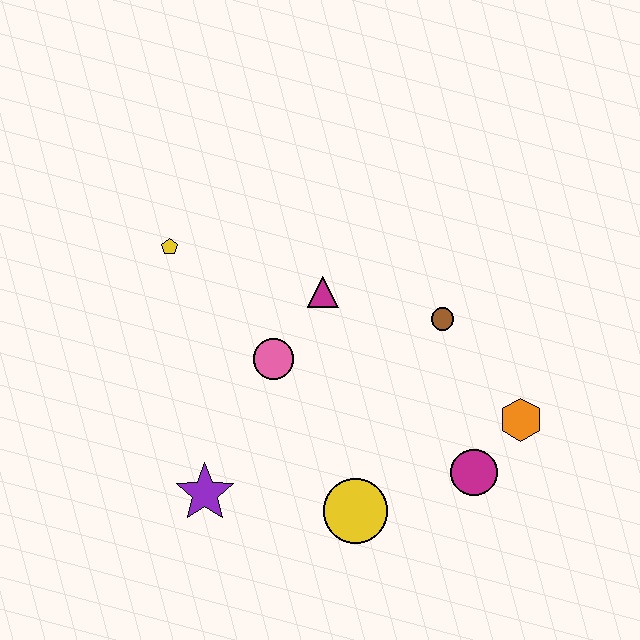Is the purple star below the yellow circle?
No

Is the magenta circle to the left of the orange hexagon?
Yes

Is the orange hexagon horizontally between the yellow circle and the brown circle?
No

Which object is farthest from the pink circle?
The orange hexagon is farthest from the pink circle.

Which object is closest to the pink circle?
The magenta triangle is closest to the pink circle.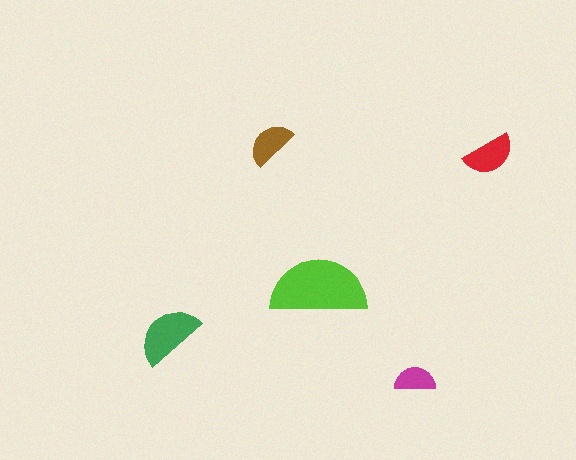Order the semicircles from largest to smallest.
the lime one, the green one, the red one, the brown one, the magenta one.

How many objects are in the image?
There are 5 objects in the image.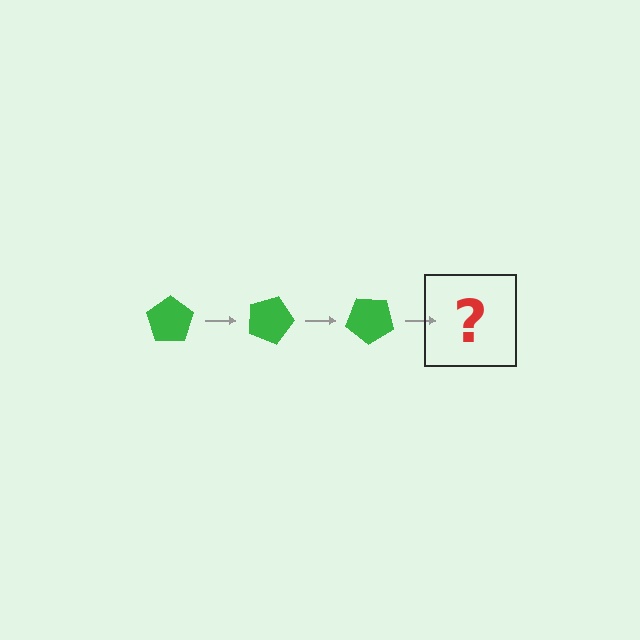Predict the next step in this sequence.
The next step is a green pentagon rotated 60 degrees.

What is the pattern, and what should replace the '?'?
The pattern is that the pentagon rotates 20 degrees each step. The '?' should be a green pentagon rotated 60 degrees.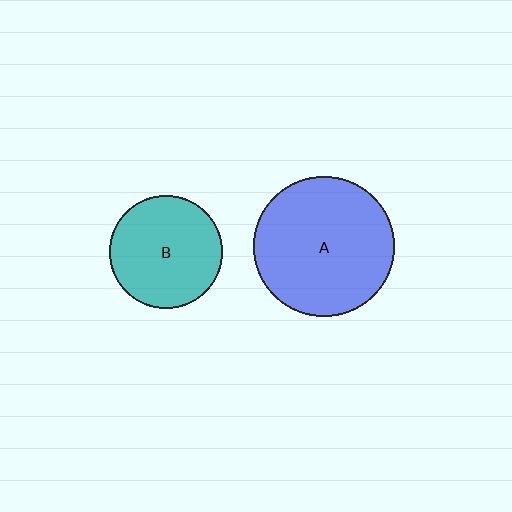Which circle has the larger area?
Circle A (blue).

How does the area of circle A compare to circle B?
Approximately 1.5 times.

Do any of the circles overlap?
No, none of the circles overlap.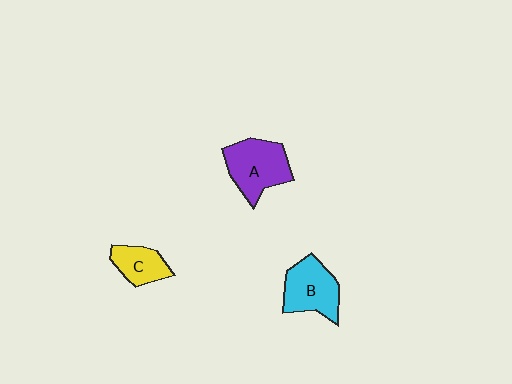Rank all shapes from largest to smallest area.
From largest to smallest: A (purple), B (cyan), C (yellow).